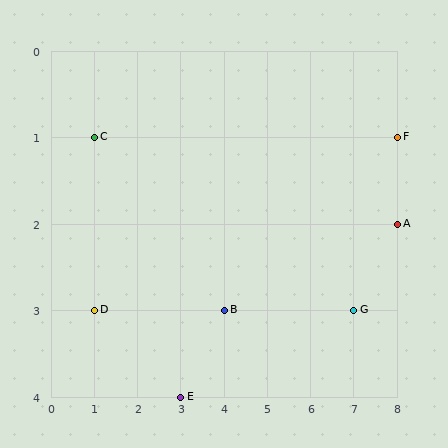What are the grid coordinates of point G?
Point G is at grid coordinates (7, 3).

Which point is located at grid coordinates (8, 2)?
Point A is at (8, 2).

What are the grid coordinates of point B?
Point B is at grid coordinates (4, 3).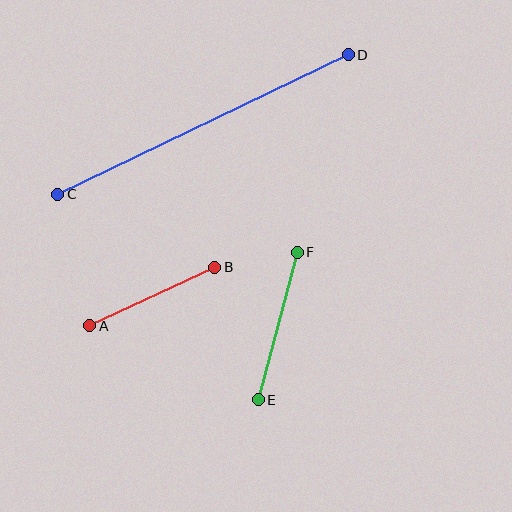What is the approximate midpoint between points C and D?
The midpoint is at approximately (203, 125) pixels.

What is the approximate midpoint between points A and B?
The midpoint is at approximately (152, 296) pixels.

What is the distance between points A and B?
The distance is approximately 138 pixels.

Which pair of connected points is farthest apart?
Points C and D are farthest apart.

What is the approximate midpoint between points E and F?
The midpoint is at approximately (278, 326) pixels.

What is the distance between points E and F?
The distance is approximately 153 pixels.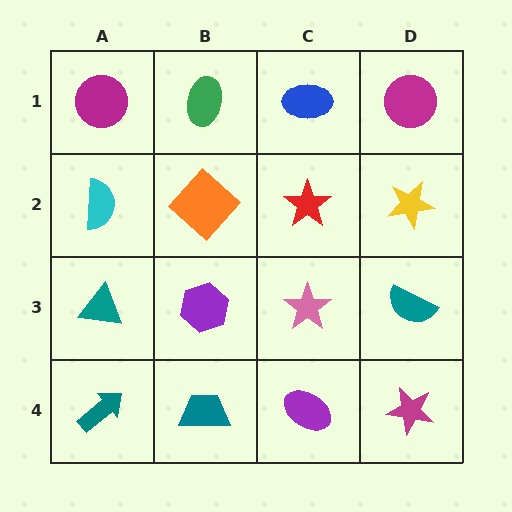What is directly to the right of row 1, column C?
A magenta circle.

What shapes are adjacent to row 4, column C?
A pink star (row 3, column C), a teal trapezoid (row 4, column B), a magenta star (row 4, column D).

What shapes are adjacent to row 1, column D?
A yellow star (row 2, column D), a blue ellipse (row 1, column C).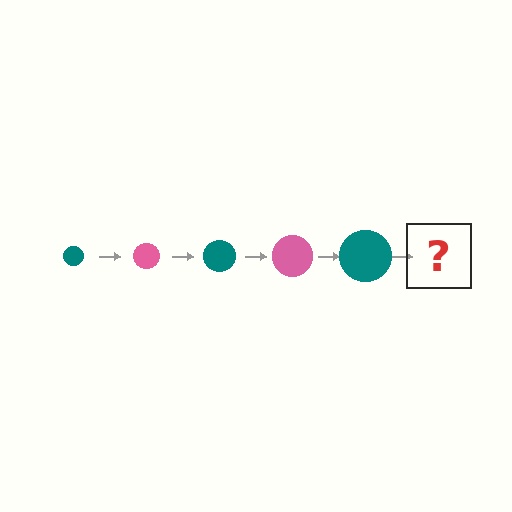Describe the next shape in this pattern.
It should be a pink circle, larger than the previous one.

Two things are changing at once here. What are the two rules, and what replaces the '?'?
The two rules are that the circle grows larger each step and the color cycles through teal and pink. The '?' should be a pink circle, larger than the previous one.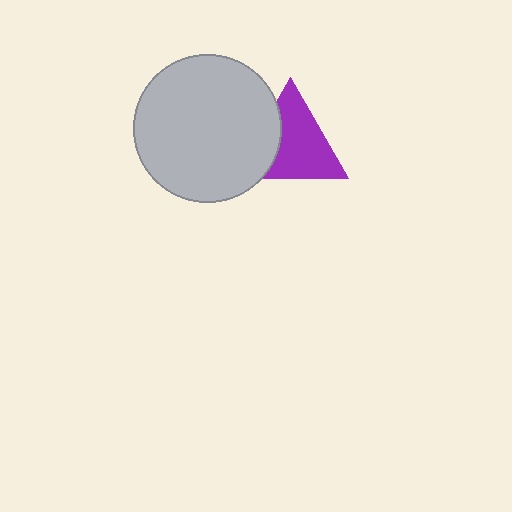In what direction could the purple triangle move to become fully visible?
The purple triangle could move right. That would shift it out from behind the light gray circle entirely.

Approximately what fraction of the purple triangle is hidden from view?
Roughly 30% of the purple triangle is hidden behind the light gray circle.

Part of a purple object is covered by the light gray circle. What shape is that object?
It is a triangle.